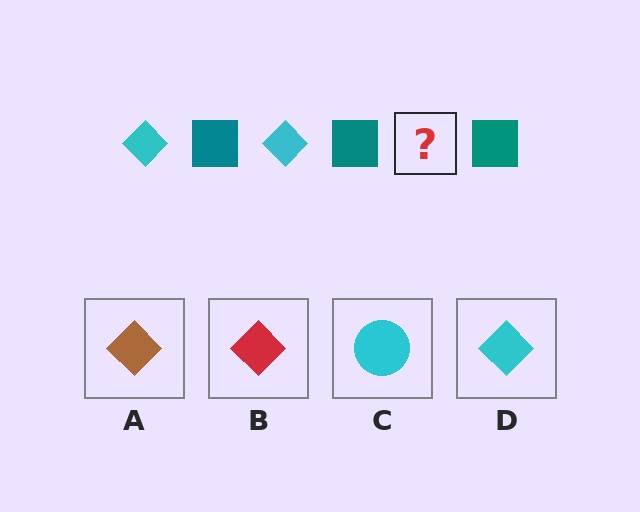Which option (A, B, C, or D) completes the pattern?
D.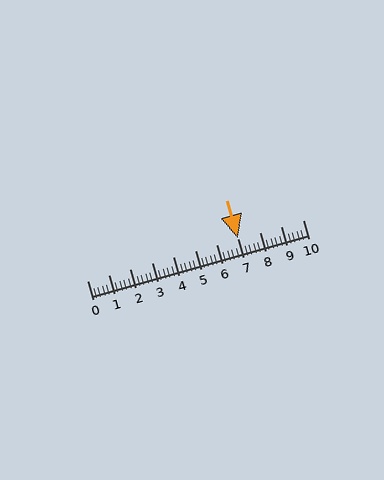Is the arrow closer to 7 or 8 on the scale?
The arrow is closer to 7.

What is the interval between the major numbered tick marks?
The major tick marks are spaced 1 units apart.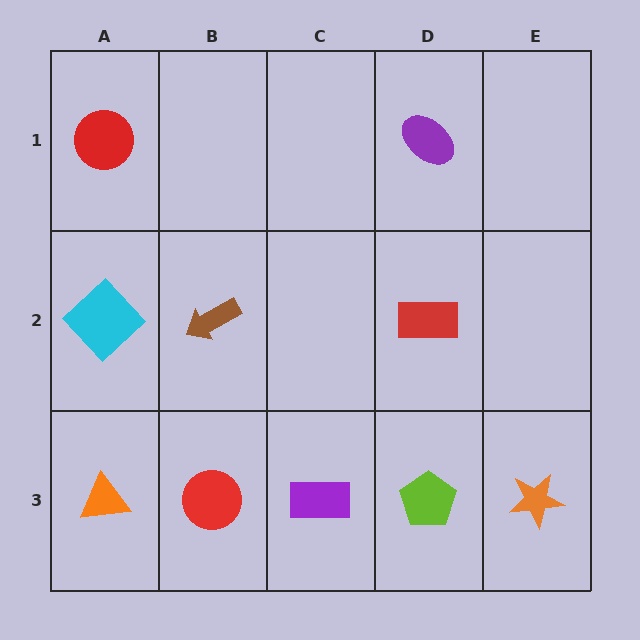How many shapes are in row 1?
2 shapes.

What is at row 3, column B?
A red circle.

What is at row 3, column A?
An orange triangle.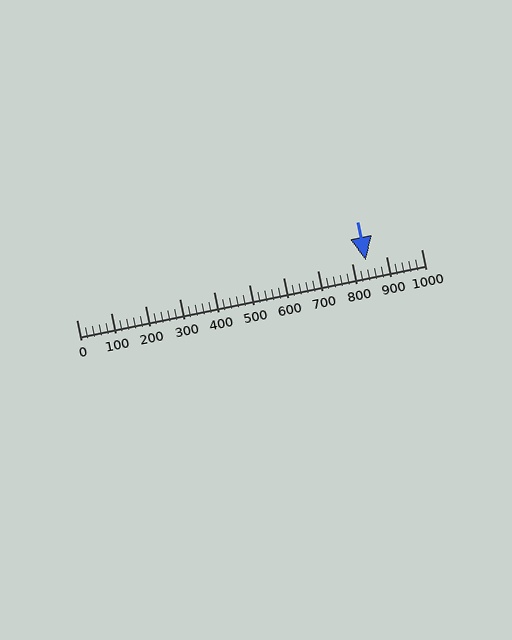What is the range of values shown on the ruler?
The ruler shows values from 0 to 1000.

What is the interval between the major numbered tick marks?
The major tick marks are spaced 100 units apart.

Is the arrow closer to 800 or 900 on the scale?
The arrow is closer to 800.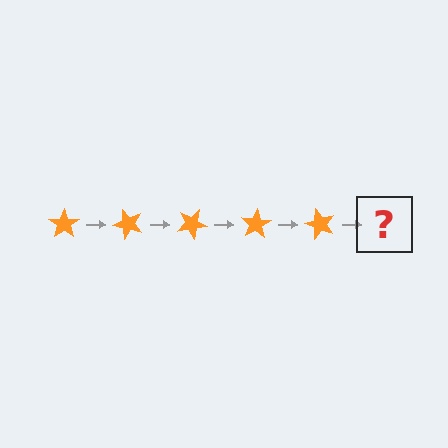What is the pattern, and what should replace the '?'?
The pattern is that the star rotates 50 degrees each step. The '?' should be an orange star rotated 250 degrees.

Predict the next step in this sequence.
The next step is an orange star rotated 250 degrees.